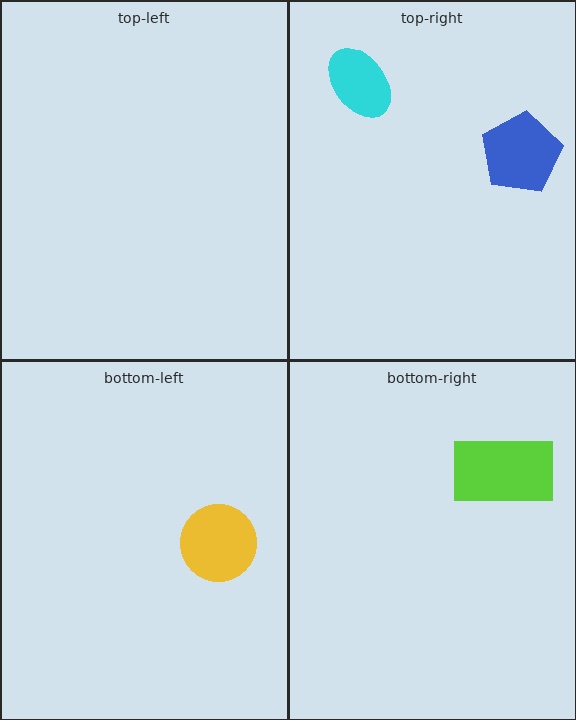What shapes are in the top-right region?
The cyan ellipse, the blue pentagon.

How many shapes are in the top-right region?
2.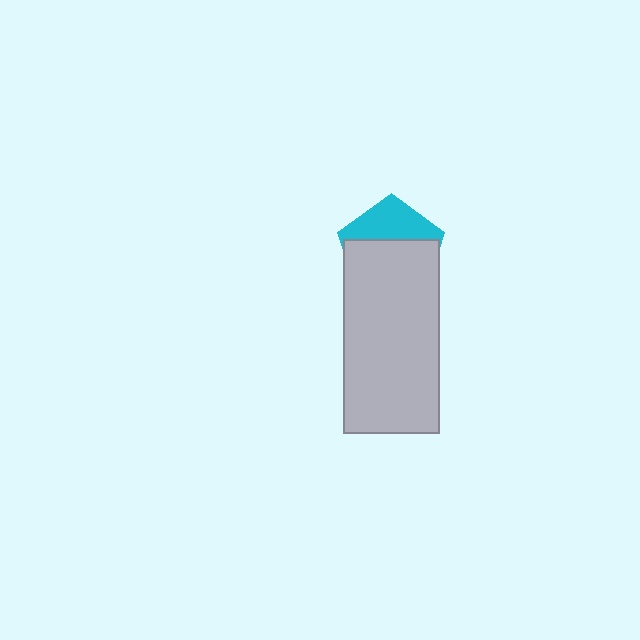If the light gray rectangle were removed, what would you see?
You would see the complete cyan pentagon.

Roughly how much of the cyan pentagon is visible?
A small part of it is visible (roughly 38%).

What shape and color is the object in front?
The object in front is a light gray rectangle.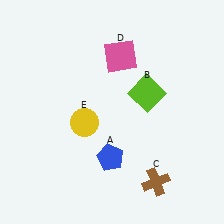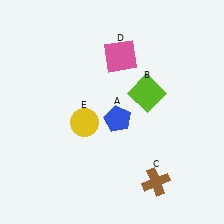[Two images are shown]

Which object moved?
The blue pentagon (A) moved up.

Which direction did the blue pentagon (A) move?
The blue pentagon (A) moved up.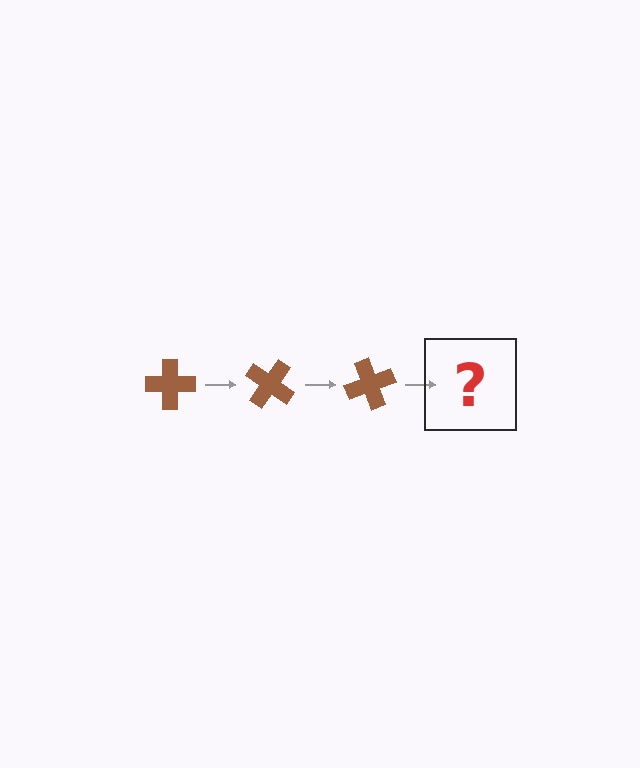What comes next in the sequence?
The next element should be a brown cross rotated 105 degrees.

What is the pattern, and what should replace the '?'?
The pattern is that the cross rotates 35 degrees each step. The '?' should be a brown cross rotated 105 degrees.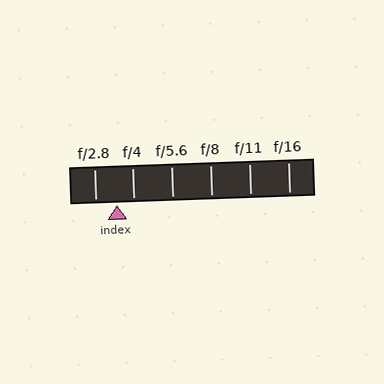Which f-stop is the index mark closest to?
The index mark is closest to f/4.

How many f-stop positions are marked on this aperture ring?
There are 6 f-stop positions marked.